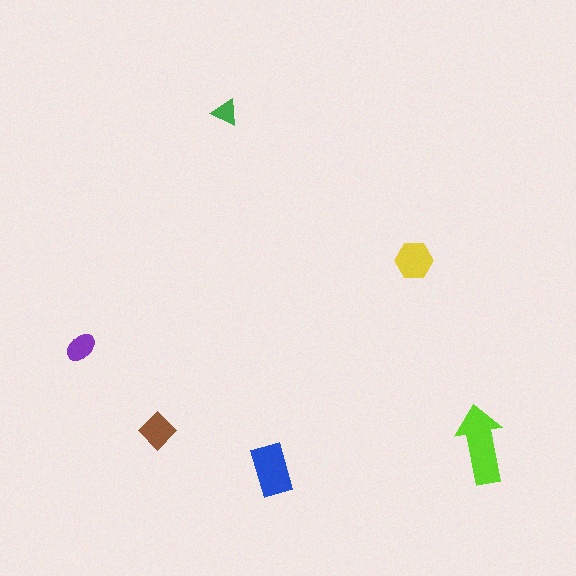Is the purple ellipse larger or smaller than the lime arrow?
Smaller.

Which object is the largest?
The lime arrow.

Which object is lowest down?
The blue rectangle is bottommost.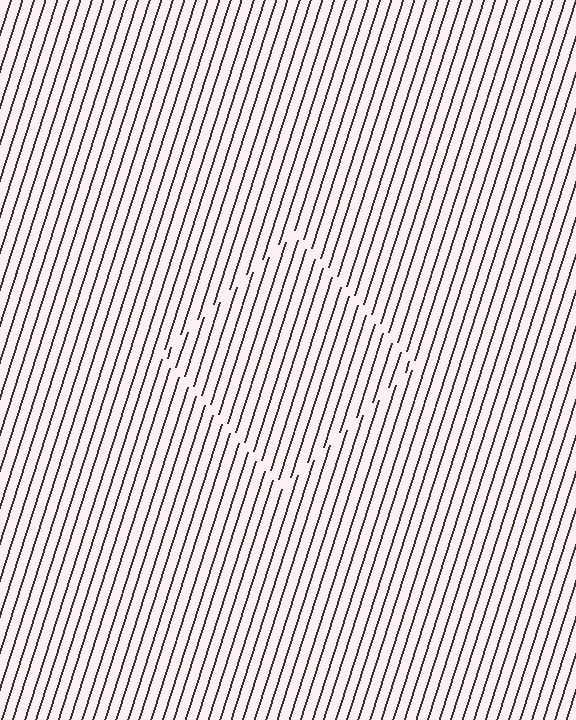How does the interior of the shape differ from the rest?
The interior of the shape contains the same grating, shifted by half a period — the contour is defined by the phase discontinuity where line-ends from the inner and outer gratings abut.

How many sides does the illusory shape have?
4 sides — the line-ends trace a square.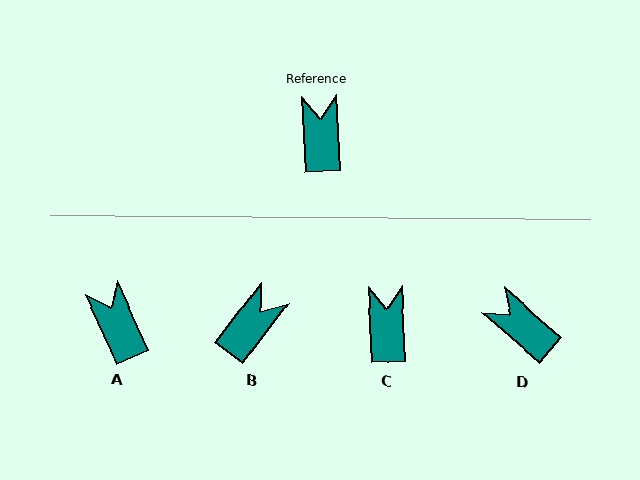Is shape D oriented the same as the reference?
No, it is off by about 46 degrees.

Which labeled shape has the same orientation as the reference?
C.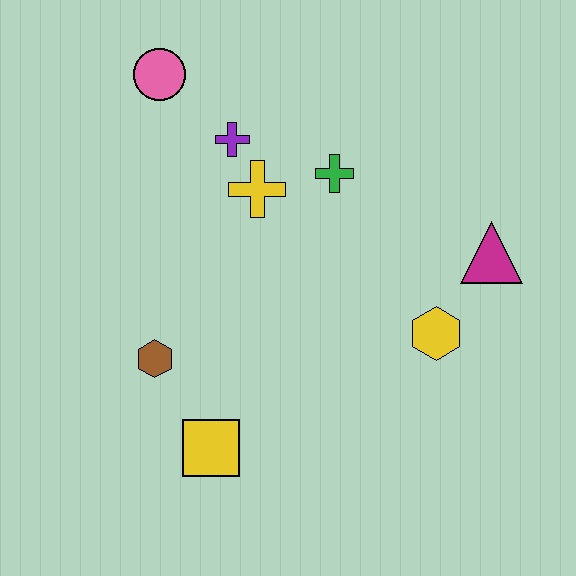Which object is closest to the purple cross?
The yellow cross is closest to the purple cross.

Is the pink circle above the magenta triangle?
Yes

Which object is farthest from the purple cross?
The yellow square is farthest from the purple cross.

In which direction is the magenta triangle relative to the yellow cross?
The magenta triangle is to the right of the yellow cross.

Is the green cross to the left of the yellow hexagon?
Yes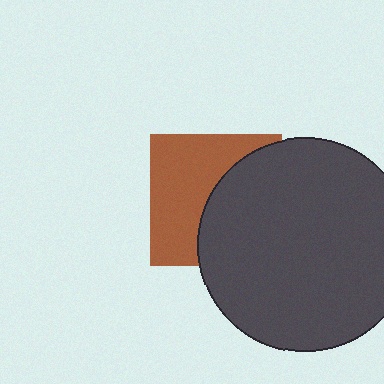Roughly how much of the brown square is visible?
About half of it is visible (roughly 52%).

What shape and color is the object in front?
The object in front is a dark gray circle.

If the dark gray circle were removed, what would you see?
You would see the complete brown square.